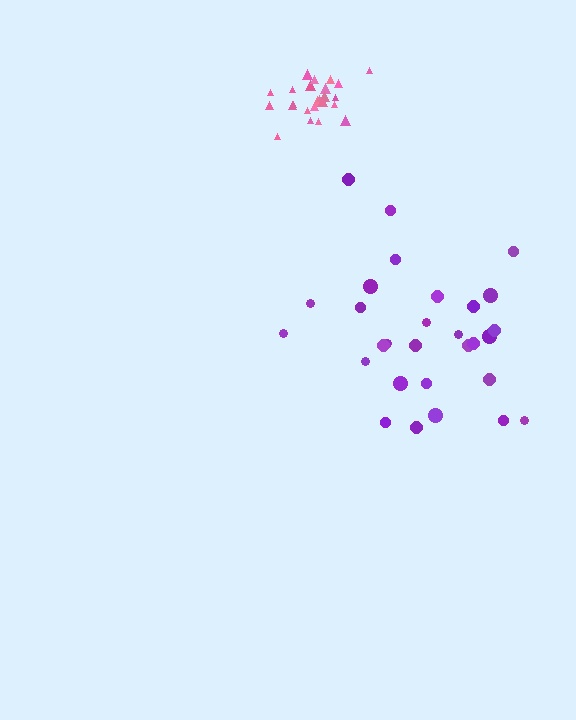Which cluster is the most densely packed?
Pink.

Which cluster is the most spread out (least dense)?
Purple.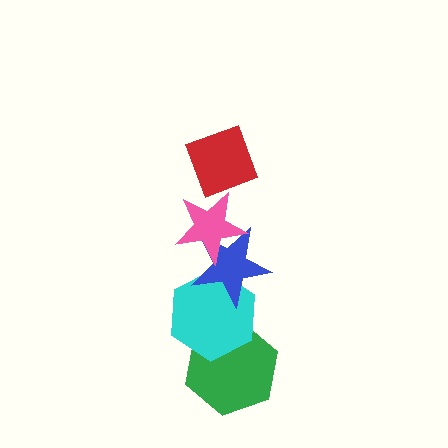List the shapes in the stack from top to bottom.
From top to bottom: the red diamond, the pink star, the blue star, the cyan hexagon, the green hexagon.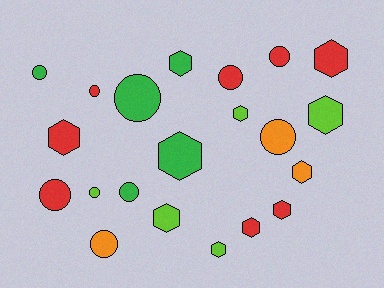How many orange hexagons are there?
There is 1 orange hexagon.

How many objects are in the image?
There are 21 objects.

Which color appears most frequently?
Red, with 8 objects.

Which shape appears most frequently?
Hexagon, with 11 objects.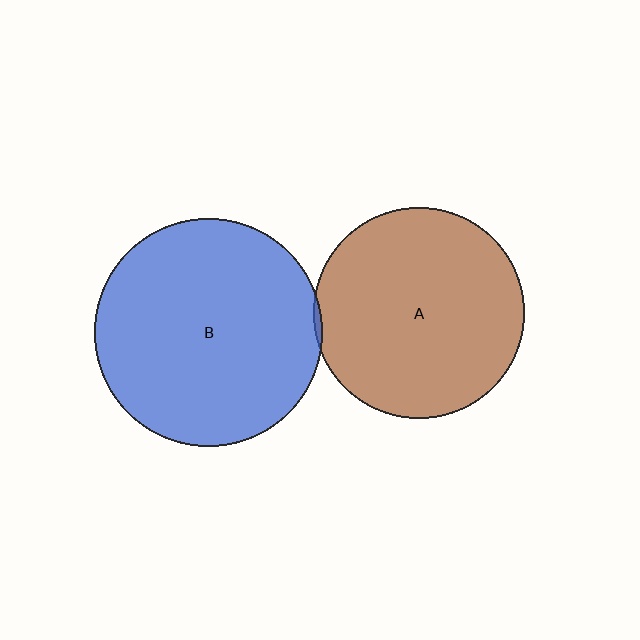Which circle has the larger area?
Circle B (blue).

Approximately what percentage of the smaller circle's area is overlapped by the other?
Approximately 5%.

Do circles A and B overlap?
Yes.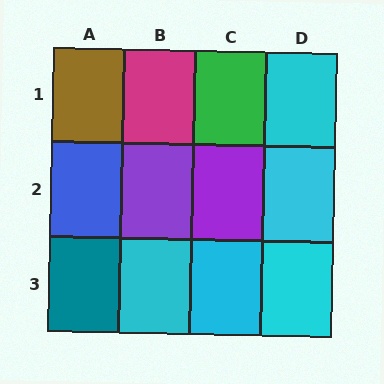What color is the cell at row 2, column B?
Purple.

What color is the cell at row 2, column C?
Purple.